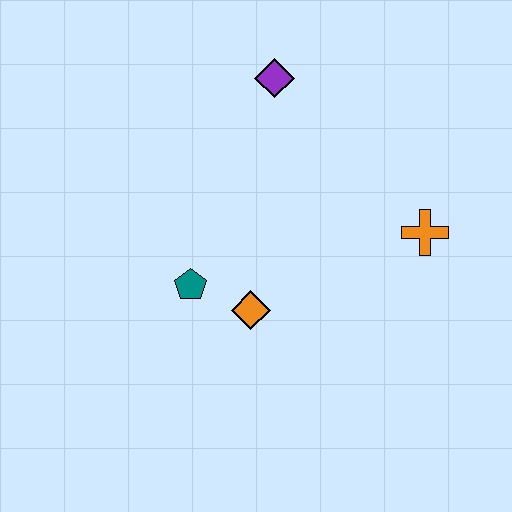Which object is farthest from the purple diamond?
The orange diamond is farthest from the purple diamond.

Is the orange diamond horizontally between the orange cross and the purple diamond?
No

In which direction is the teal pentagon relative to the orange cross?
The teal pentagon is to the left of the orange cross.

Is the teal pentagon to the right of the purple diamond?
No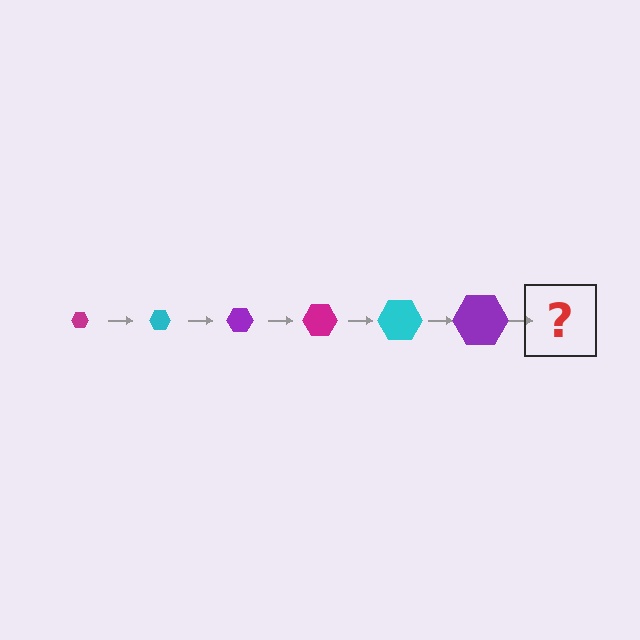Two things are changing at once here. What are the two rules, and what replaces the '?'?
The two rules are that the hexagon grows larger each step and the color cycles through magenta, cyan, and purple. The '?' should be a magenta hexagon, larger than the previous one.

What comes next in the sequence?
The next element should be a magenta hexagon, larger than the previous one.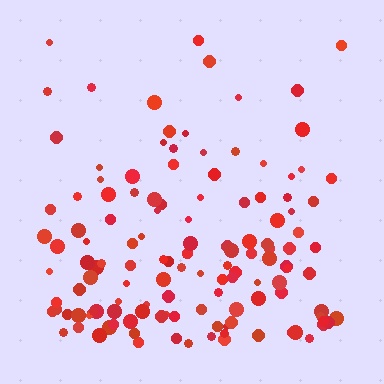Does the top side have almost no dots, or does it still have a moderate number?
Still a moderate number, just noticeably fewer than the bottom.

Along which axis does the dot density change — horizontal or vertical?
Vertical.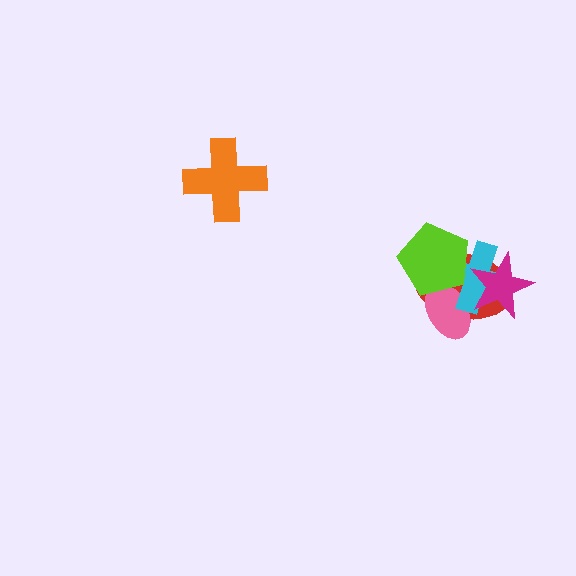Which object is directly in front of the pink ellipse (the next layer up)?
The cyan cross is directly in front of the pink ellipse.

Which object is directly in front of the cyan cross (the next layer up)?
The magenta star is directly in front of the cyan cross.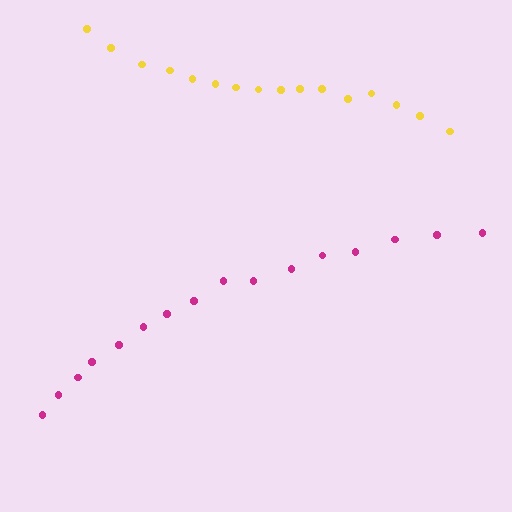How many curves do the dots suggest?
There are 2 distinct paths.